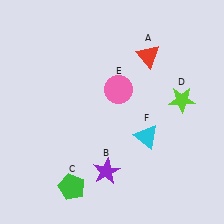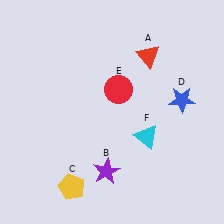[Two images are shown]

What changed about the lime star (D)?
In Image 1, D is lime. In Image 2, it changed to blue.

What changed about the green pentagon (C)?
In Image 1, C is green. In Image 2, it changed to yellow.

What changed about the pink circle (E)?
In Image 1, E is pink. In Image 2, it changed to red.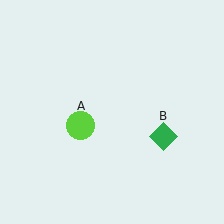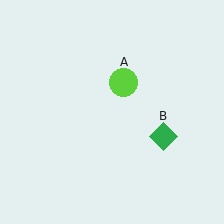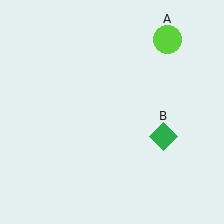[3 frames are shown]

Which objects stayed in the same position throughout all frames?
Green diamond (object B) remained stationary.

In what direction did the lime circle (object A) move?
The lime circle (object A) moved up and to the right.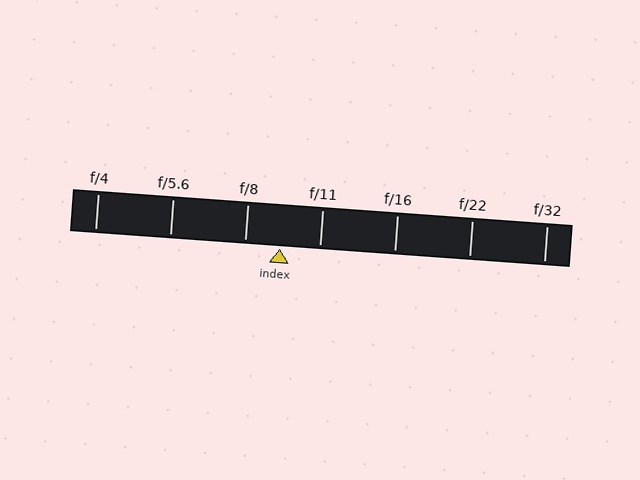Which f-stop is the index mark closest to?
The index mark is closest to f/8.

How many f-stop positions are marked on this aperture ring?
There are 7 f-stop positions marked.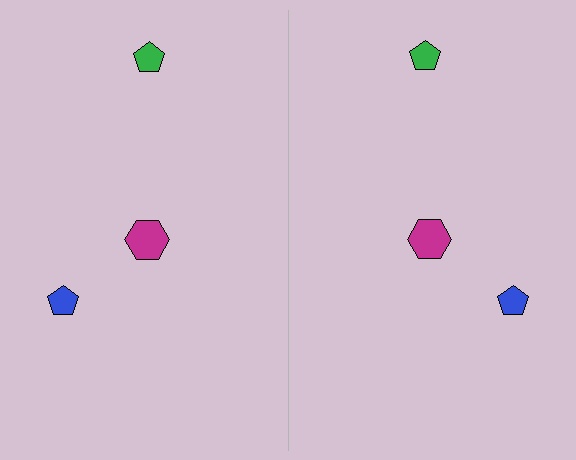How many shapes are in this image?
There are 6 shapes in this image.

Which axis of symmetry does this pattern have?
The pattern has a vertical axis of symmetry running through the center of the image.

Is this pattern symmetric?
Yes, this pattern has bilateral (reflection) symmetry.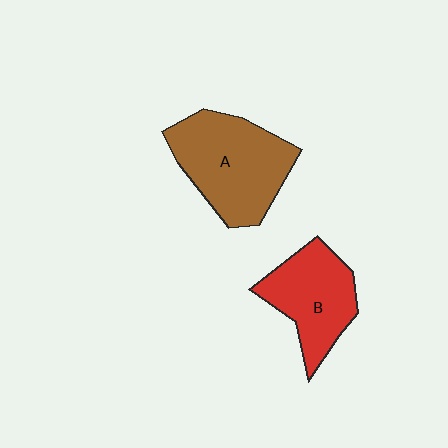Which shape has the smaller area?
Shape B (red).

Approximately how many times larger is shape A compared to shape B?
Approximately 1.3 times.